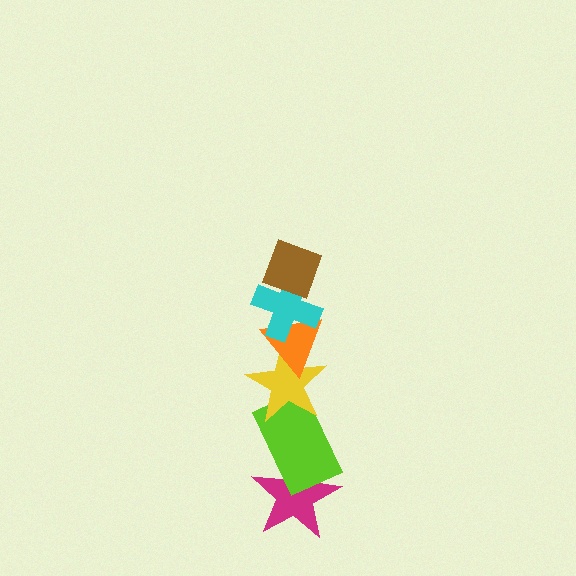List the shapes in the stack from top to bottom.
From top to bottom: the brown diamond, the cyan cross, the orange triangle, the yellow star, the lime rectangle, the magenta star.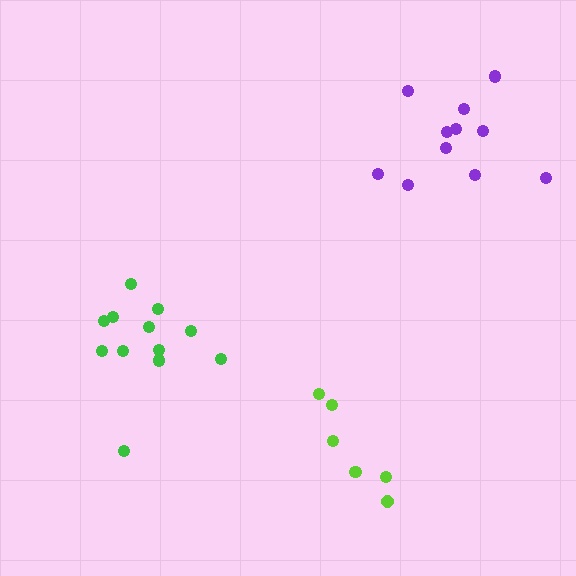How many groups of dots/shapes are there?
There are 3 groups.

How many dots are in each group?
Group 1: 11 dots, Group 2: 6 dots, Group 3: 12 dots (29 total).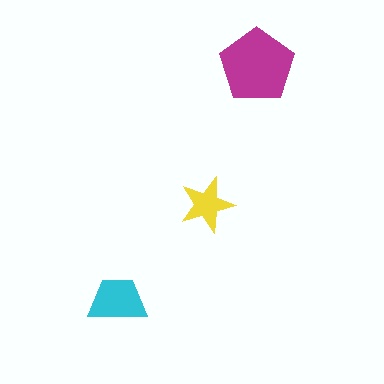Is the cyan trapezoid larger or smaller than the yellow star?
Larger.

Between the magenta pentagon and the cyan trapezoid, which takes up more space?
The magenta pentagon.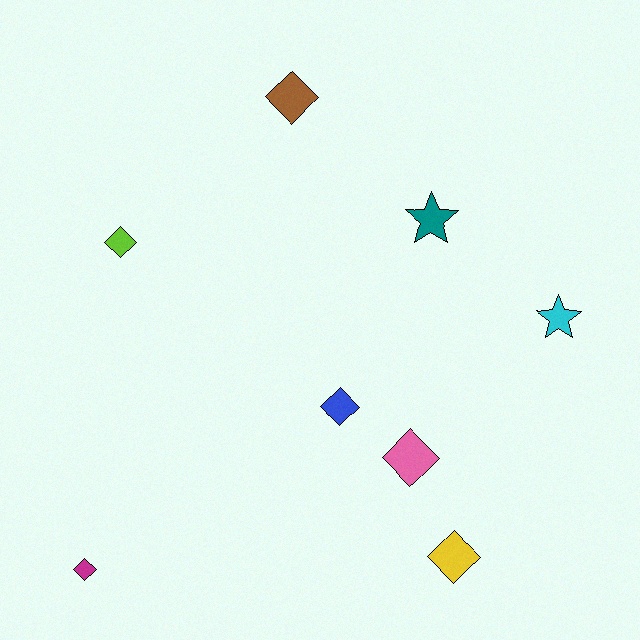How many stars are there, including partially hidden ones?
There are 2 stars.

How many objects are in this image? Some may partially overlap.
There are 8 objects.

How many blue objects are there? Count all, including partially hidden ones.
There is 1 blue object.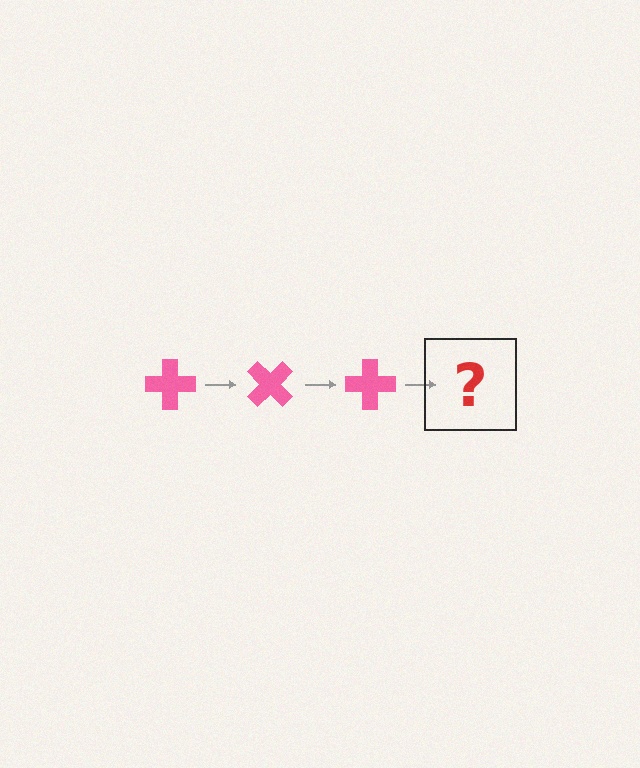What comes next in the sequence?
The next element should be a pink cross rotated 135 degrees.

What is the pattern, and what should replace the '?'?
The pattern is that the cross rotates 45 degrees each step. The '?' should be a pink cross rotated 135 degrees.